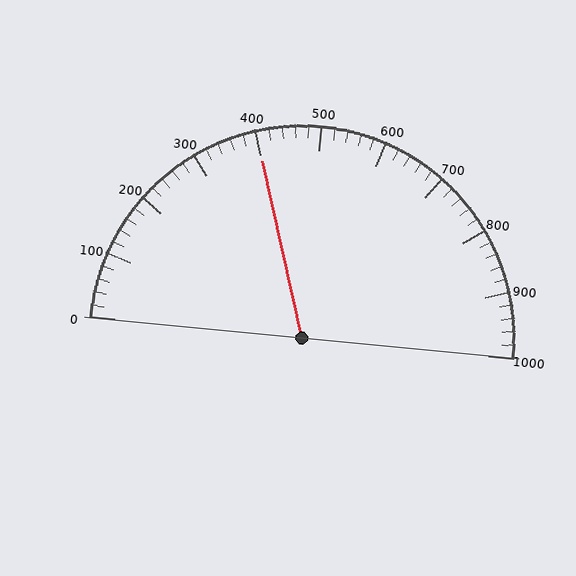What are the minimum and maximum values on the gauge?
The gauge ranges from 0 to 1000.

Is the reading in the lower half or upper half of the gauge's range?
The reading is in the lower half of the range (0 to 1000).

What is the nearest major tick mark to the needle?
The nearest major tick mark is 400.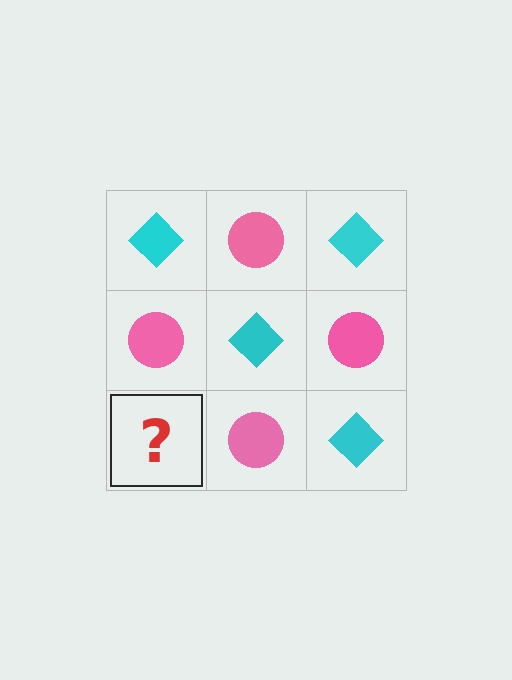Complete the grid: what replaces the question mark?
The question mark should be replaced with a cyan diamond.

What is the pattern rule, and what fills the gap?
The rule is that it alternates cyan diamond and pink circle in a checkerboard pattern. The gap should be filled with a cyan diamond.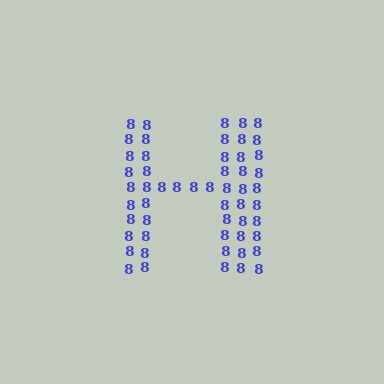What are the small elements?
The small elements are digit 8's.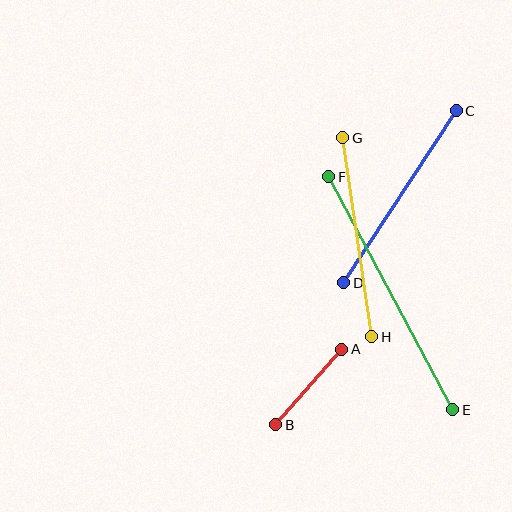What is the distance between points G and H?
The distance is approximately 201 pixels.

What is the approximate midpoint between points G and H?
The midpoint is at approximately (357, 237) pixels.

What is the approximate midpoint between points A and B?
The midpoint is at approximately (309, 387) pixels.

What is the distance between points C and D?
The distance is approximately 206 pixels.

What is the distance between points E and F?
The distance is approximately 264 pixels.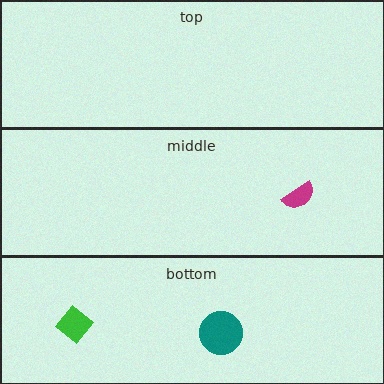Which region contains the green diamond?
The bottom region.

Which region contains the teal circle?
The bottom region.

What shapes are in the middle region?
The magenta semicircle.